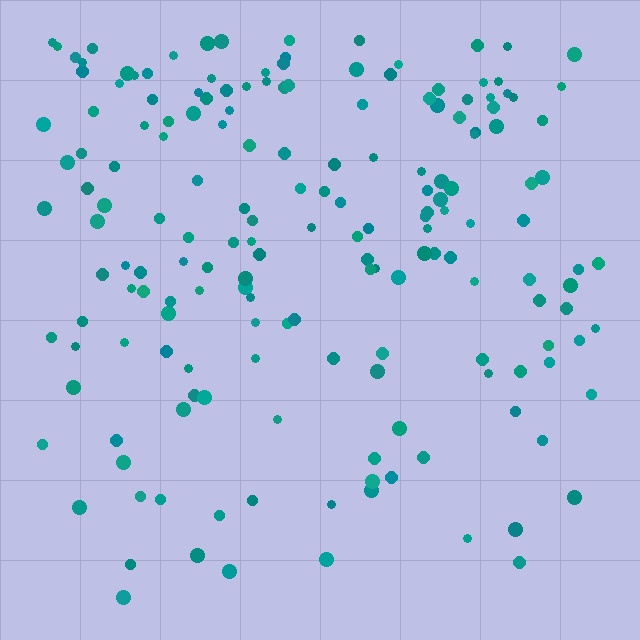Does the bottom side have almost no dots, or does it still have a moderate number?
Still a moderate number, just noticeably fewer than the top.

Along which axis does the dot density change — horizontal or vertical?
Vertical.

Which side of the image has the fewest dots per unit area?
The bottom.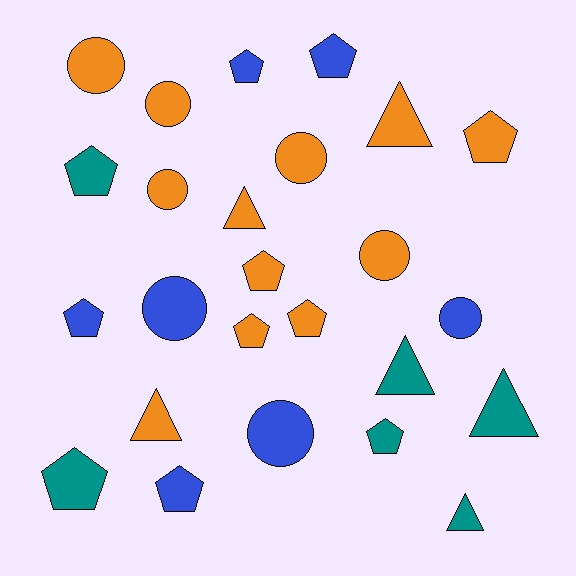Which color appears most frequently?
Orange, with 12 objects.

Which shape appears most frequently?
Pentagon, with 11 objects.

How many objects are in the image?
There are 25 objects.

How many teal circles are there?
There are no teal circles.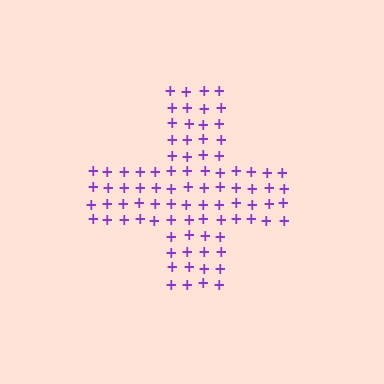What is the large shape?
The large shape is a cross.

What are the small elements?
The small elements are plus signs.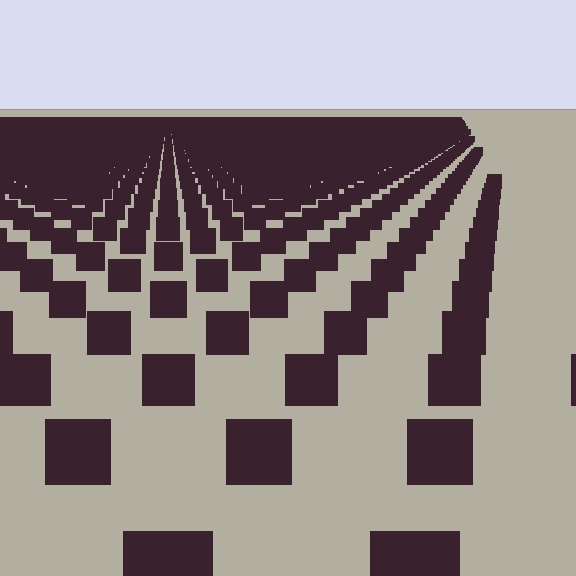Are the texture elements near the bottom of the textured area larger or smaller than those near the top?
Larger. Near the bottom, elements are closer to the viewer and appear at a bigger on-screen size.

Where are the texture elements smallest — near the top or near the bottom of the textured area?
Near the top.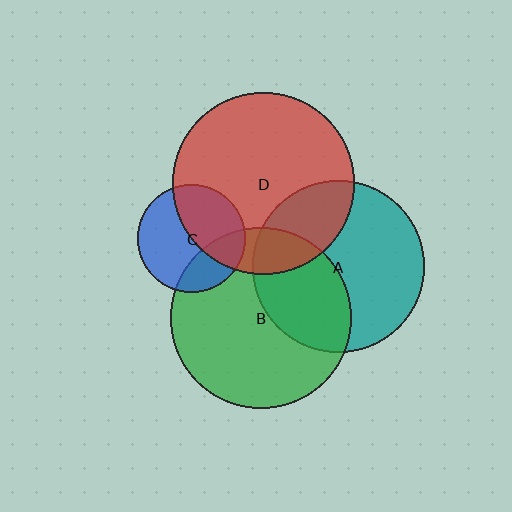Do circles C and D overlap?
Yes.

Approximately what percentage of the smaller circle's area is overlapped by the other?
Approximately 45%.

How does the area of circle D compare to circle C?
Approximately 2.8 times.